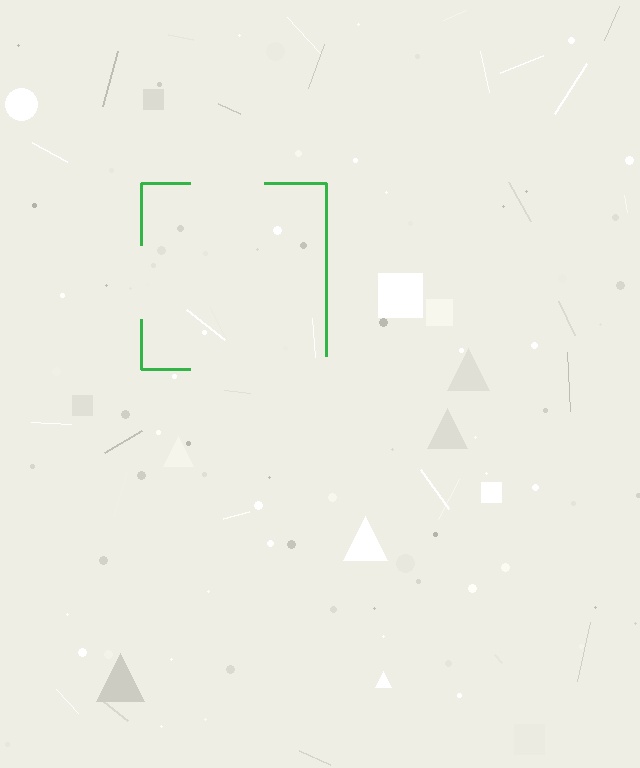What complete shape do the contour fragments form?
The contour fragments form a square.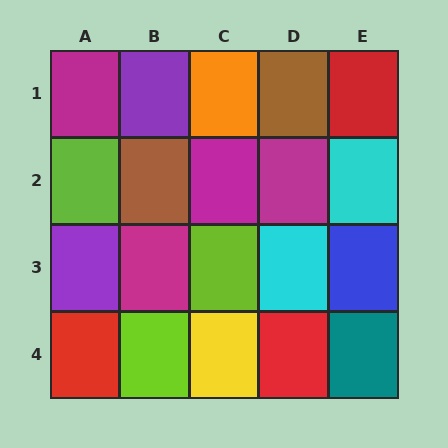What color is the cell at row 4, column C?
Yellow.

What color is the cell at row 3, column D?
Cyan.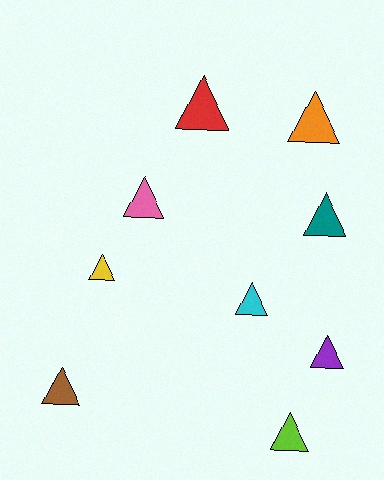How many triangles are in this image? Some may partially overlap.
There are 9 triangles.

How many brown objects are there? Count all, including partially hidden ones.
There is 1 brown object.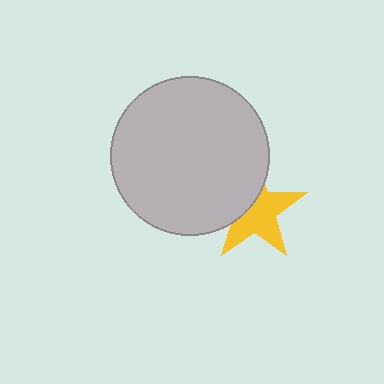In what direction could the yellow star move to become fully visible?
The yellow star could move toward the lower-right. That would shift it out from behind the light gray circle entirely.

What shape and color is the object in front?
The object in front is a light gray circle.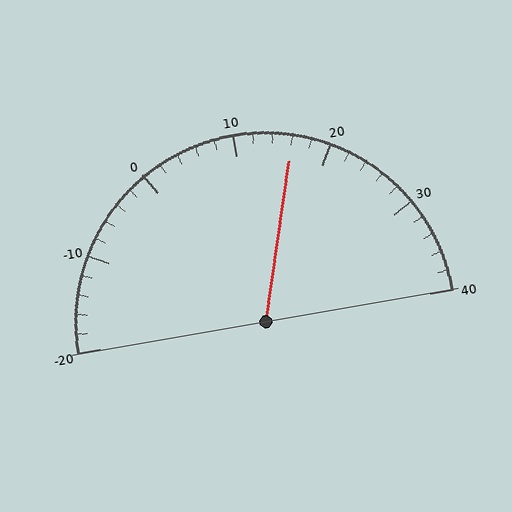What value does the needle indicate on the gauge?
The needle indicates approximately 16.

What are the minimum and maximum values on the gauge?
The gauge ranges from -20 to 40.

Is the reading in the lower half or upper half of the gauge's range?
The reading is in the upper half of the range (-20 to 40).